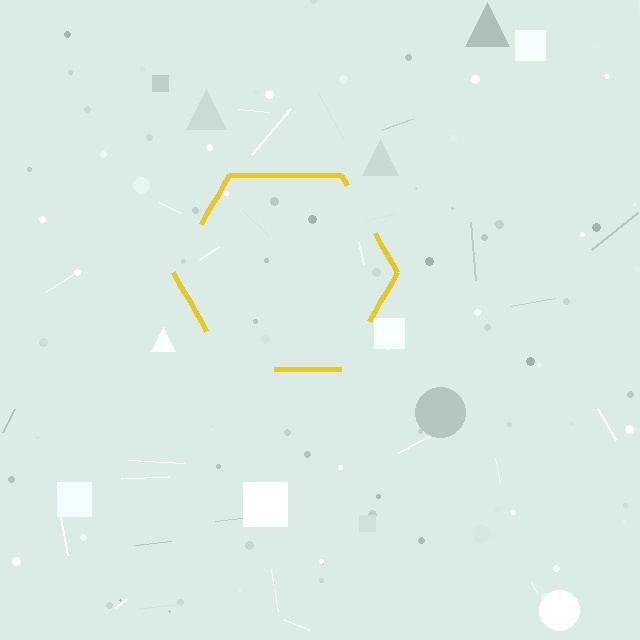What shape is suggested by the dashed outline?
The dashed outline suggests a hexagon.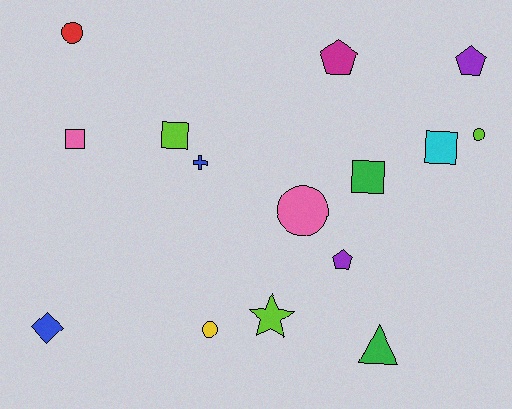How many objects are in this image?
There are 15 objects.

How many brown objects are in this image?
There are no brown objects.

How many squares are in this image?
There are 4 squares.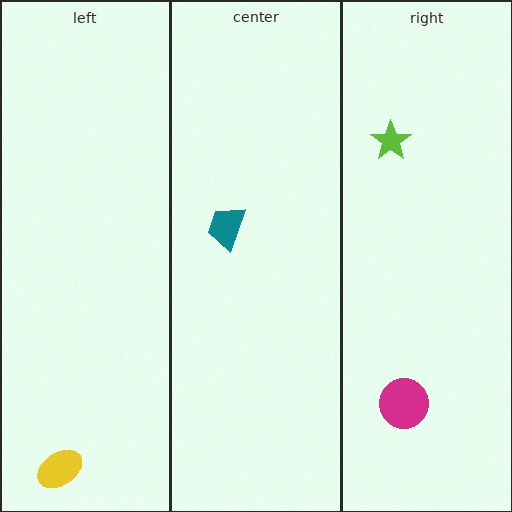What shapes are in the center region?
The teal trapezoid.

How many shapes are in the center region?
1.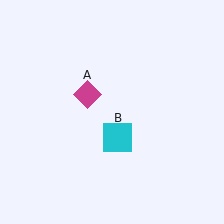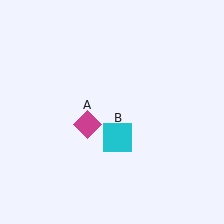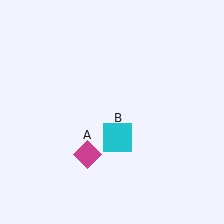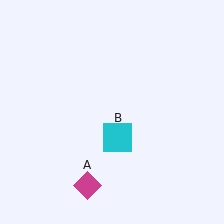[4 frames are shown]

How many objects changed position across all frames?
1 object changed position: magenta diamond (object A).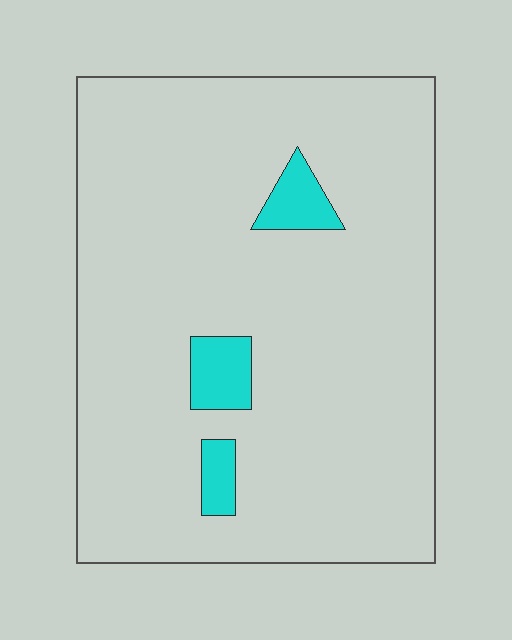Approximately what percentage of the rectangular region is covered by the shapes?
Approximately 5%.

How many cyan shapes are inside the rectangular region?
3.